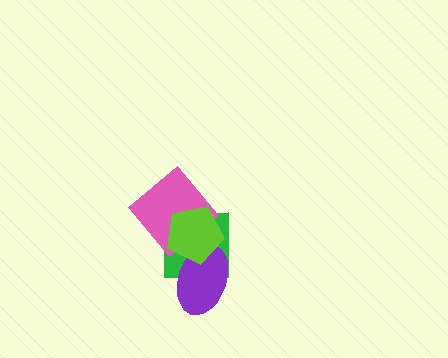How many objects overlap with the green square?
3 objects overlap with the green square.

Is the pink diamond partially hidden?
Yes, it is partially covered by another shape.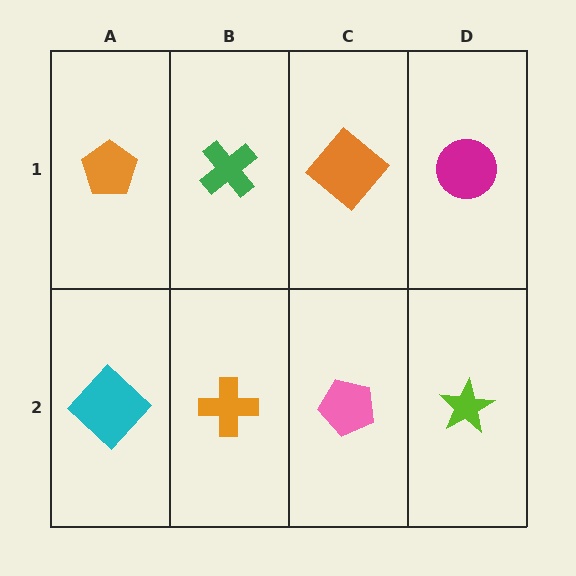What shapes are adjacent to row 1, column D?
A lime star (row 2, column D), an orange diamond (row 1, column C).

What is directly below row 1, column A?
A cyan diamond.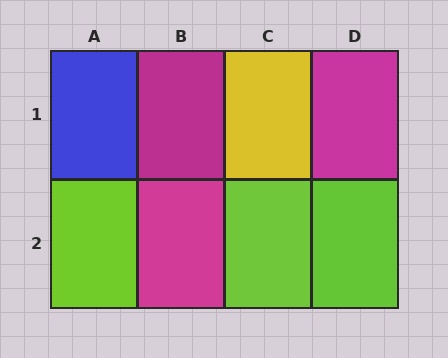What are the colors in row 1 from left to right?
Blue, magenta, yellow, magenta.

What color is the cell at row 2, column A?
Lime.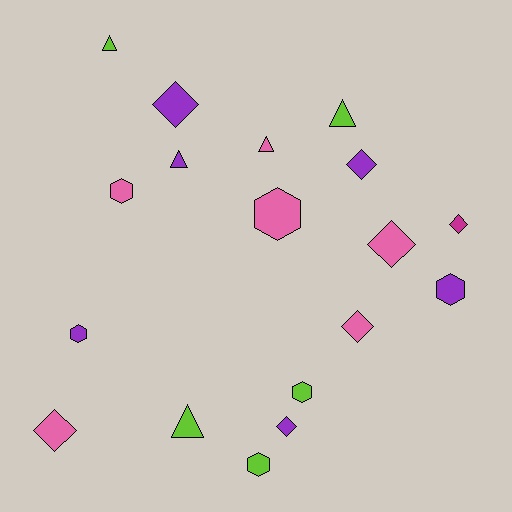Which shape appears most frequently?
Diamond, with 7 objects.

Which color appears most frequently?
Purple, with 6 objects.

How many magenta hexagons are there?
There are no magenta hexagons.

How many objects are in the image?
There are 18 objects.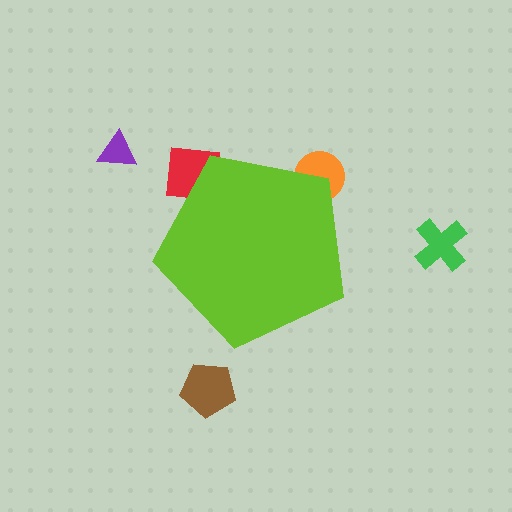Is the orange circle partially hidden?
Yes, the orange circle is partially hidden behind the lime pentagon.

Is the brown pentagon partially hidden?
No, the brown pentagon is fully visible.